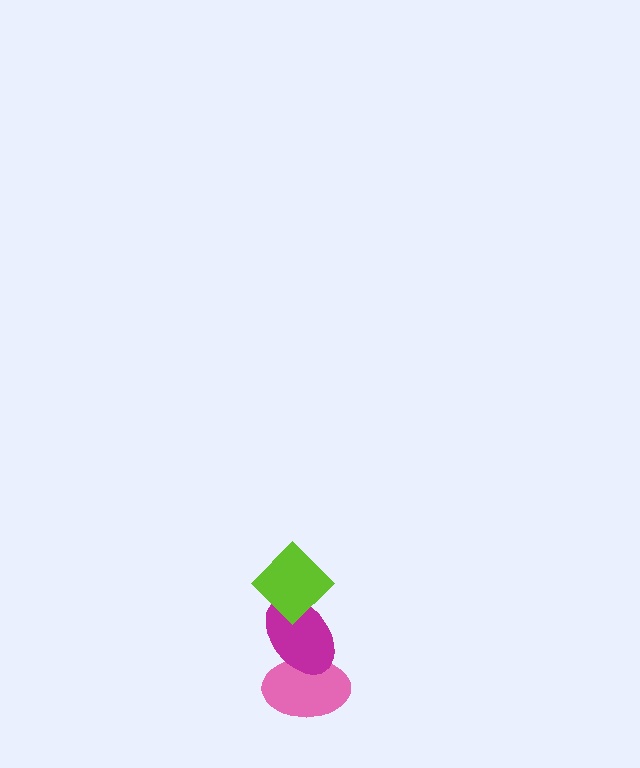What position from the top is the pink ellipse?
The pink ellipse is 3rd from the top.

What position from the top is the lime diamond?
The lime diamond is 1st from the top.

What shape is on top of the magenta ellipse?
The lime diamond is on top of the magenta ellipse.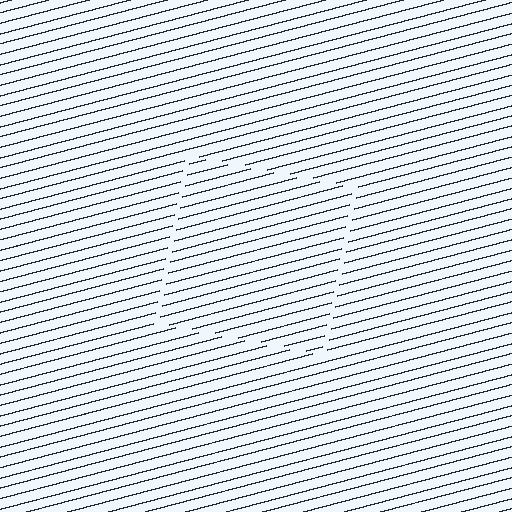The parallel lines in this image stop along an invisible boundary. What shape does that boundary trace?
An illusory square. The interior of the shape contains the same grating, shifted by half a period — the contour is defined by the phase discontinuity where line-ends from the inner and outer gratings abut.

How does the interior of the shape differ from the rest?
The interior of the shape contains the same grating, shifted by half a period — the contour is defined by the phase discontinuity where line-ends from the inner and outer gratings abut.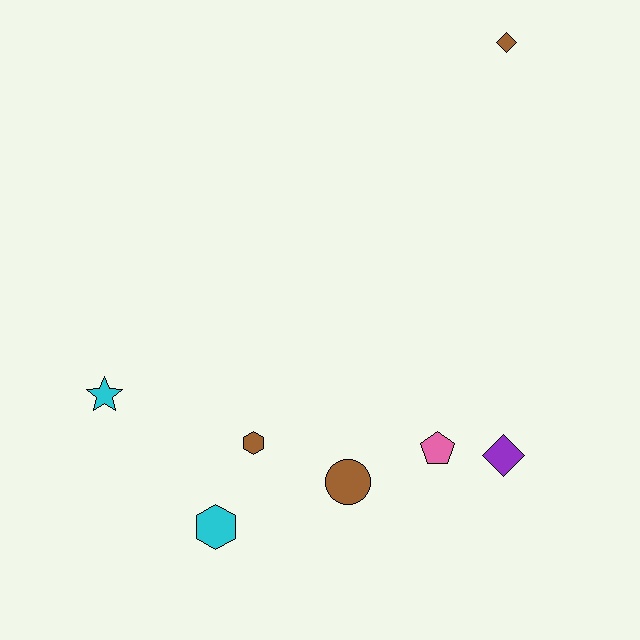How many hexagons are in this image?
There are 2 hexagons.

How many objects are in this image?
There are 7 objects.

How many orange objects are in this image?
There are no orange objects.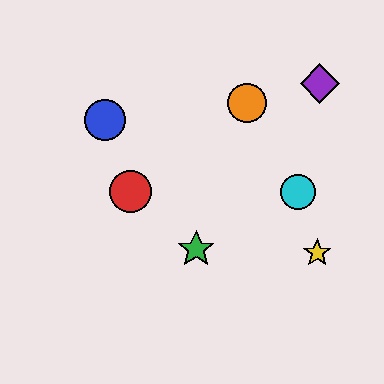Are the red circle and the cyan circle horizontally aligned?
Yes, both are at y≈192.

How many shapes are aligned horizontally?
2 shapes (the red circle, the cyan circle) are aligned horizontally.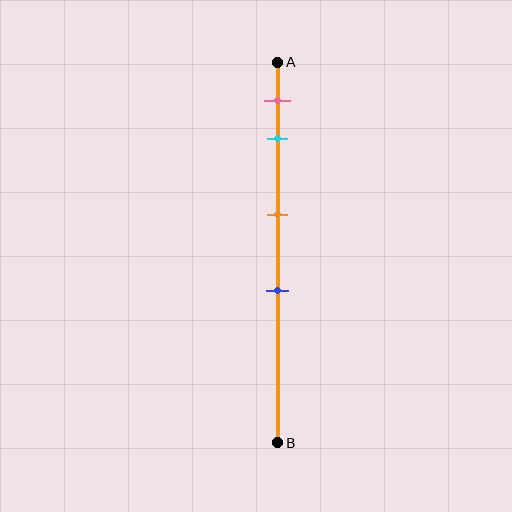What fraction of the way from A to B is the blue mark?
The blue mark is approximately 60% (0.6) of the way from A to B.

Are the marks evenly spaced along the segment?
No, the marks are not evenly spaced.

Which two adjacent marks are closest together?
The pink and cyan marks are the closest adjacent pair.